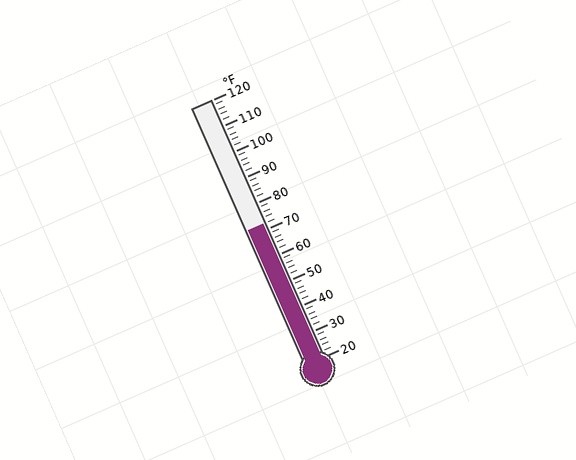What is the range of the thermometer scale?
The thermometer scale ranges from 20°F to 120°F.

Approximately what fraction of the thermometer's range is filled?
The thermometer is filled to approximately 50% of its range.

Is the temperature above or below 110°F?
The temperature is below 110°F.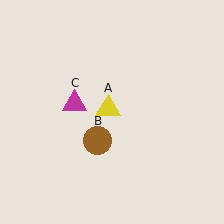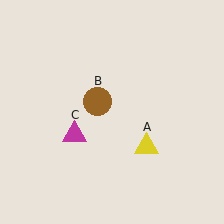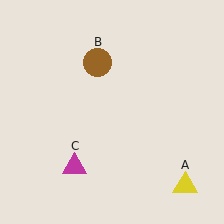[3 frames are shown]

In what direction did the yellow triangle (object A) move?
The yellow triangle (object A) moved down and to the right.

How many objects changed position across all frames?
3 objects changed position: yellow triangle (object A), brown circle (object B), magenta triangle (object C).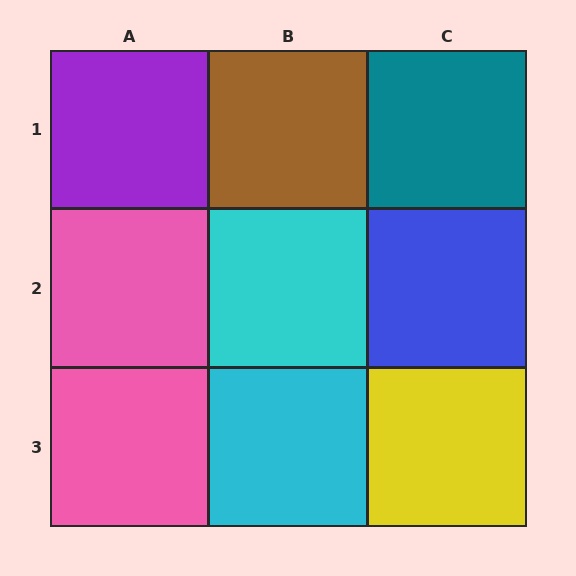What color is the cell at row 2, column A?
Pink.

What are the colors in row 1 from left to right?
Purple, brown, teal.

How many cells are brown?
1 cell is brown.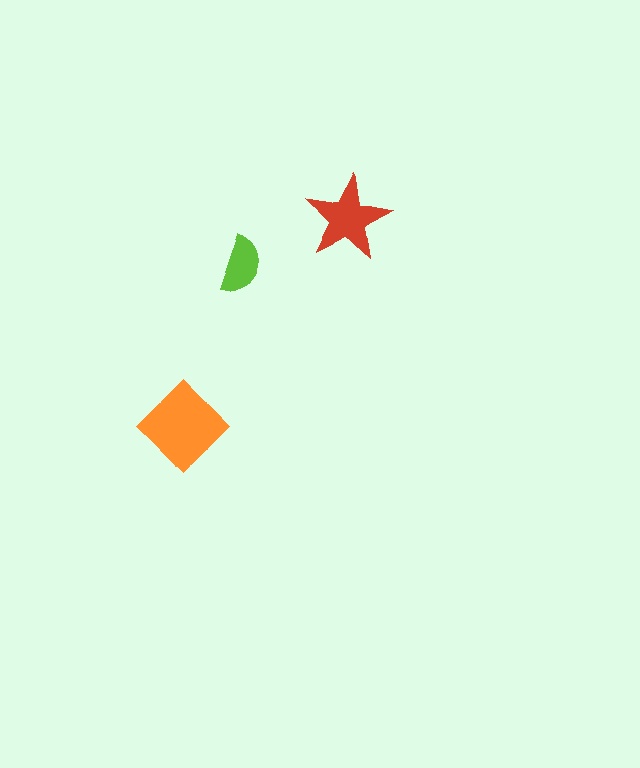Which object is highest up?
The red star is topmost.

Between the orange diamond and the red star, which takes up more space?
The orange diamond.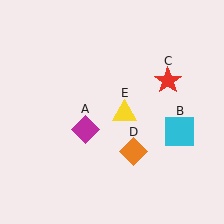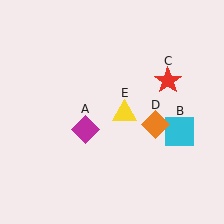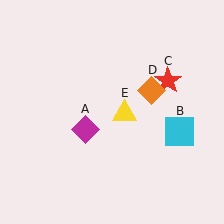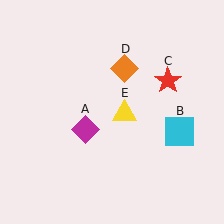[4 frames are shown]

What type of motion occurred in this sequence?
The orange diamond (object D) rotated counterclockwise around the center of the scene.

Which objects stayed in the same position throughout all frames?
Magenta diamond (object A) and cyan square (object B) and red star (object C) and yellow triangle (object E) remained stationary.